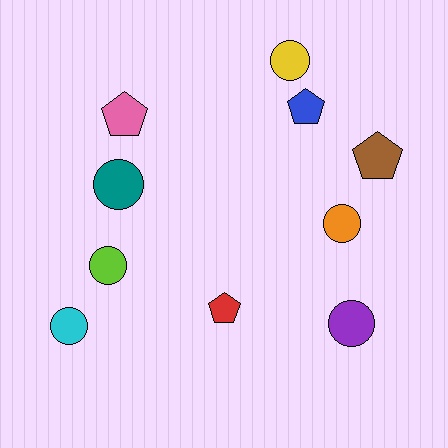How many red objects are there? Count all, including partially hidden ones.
There is 1 red object.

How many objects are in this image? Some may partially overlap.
There are 10 objects.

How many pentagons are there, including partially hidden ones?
There are 4 pentagons.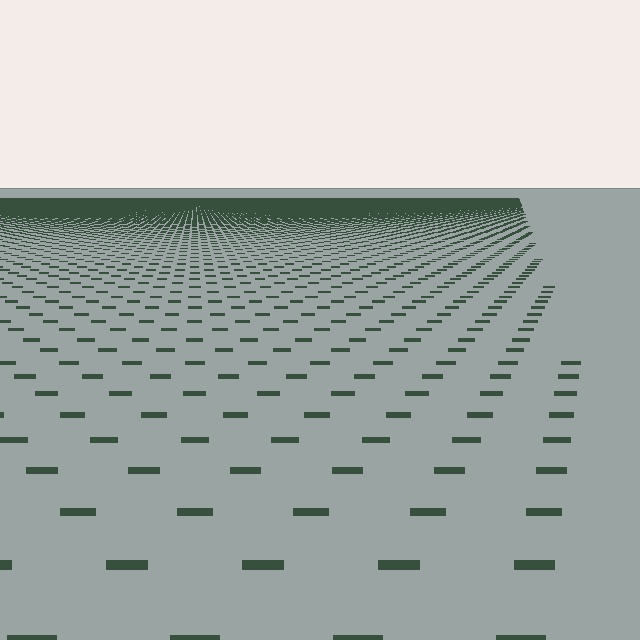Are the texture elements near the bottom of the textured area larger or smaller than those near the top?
Larger. Near the bottom, elements are closer to the viewer and appear at a bigger on-screen size.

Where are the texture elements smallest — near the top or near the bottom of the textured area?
Near the top.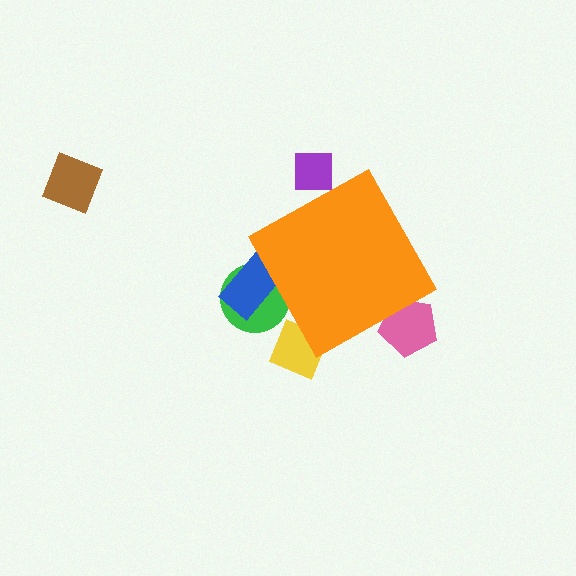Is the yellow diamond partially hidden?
Yes, the yellow diamond is partially hidden behind the orange diamond.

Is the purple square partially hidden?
Yes, the purple square is partially hidden behind the orange diamond.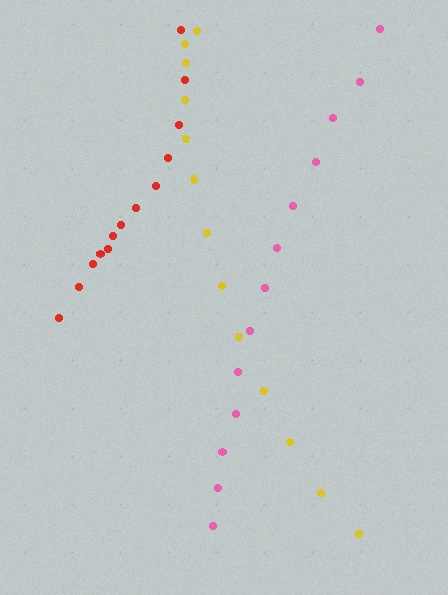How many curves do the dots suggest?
There are 3 distinct paths.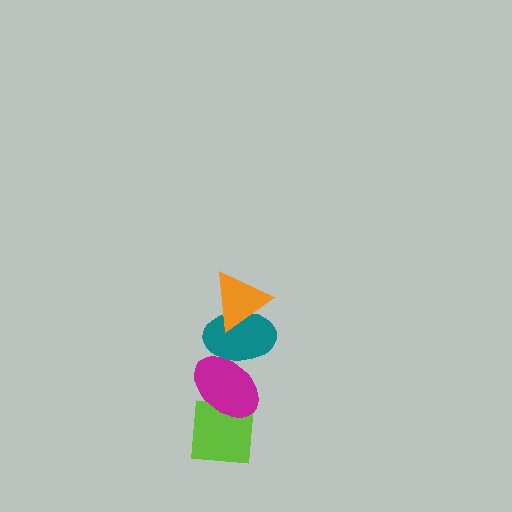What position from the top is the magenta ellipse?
The magenta ellipse is 3rd from the top.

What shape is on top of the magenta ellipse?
The teal ellipse is on top of the magenta ellipse.